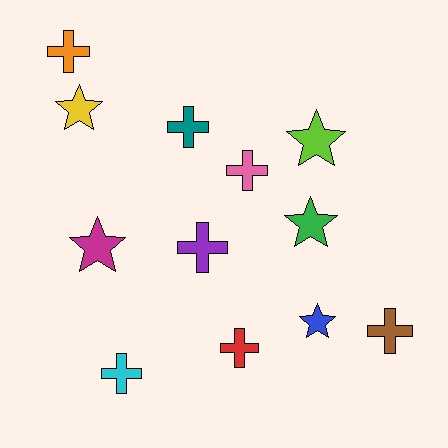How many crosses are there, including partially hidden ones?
There are 7 crosses.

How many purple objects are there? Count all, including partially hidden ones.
There is 1 purple object.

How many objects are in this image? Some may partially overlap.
There are 12 objects.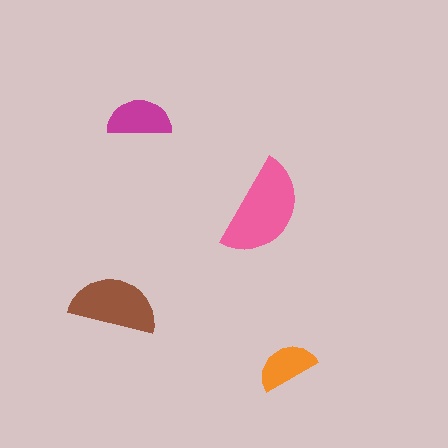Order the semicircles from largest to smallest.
the pink one, the brown one, the magenta one, the orange one.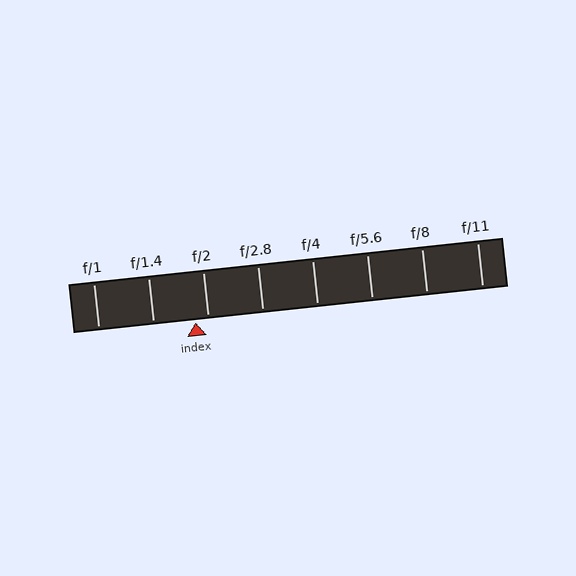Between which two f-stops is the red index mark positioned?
The index mark is between f/1.4 and f/2.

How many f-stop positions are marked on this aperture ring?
There are 8 f-stop positions marked.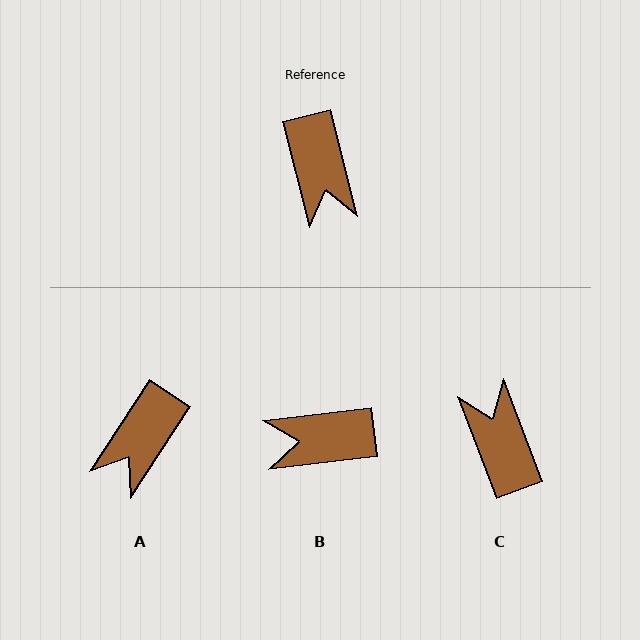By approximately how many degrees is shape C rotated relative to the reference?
Approximately 173 degrees clockwise.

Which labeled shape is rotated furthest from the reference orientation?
C, about 173 degrees away.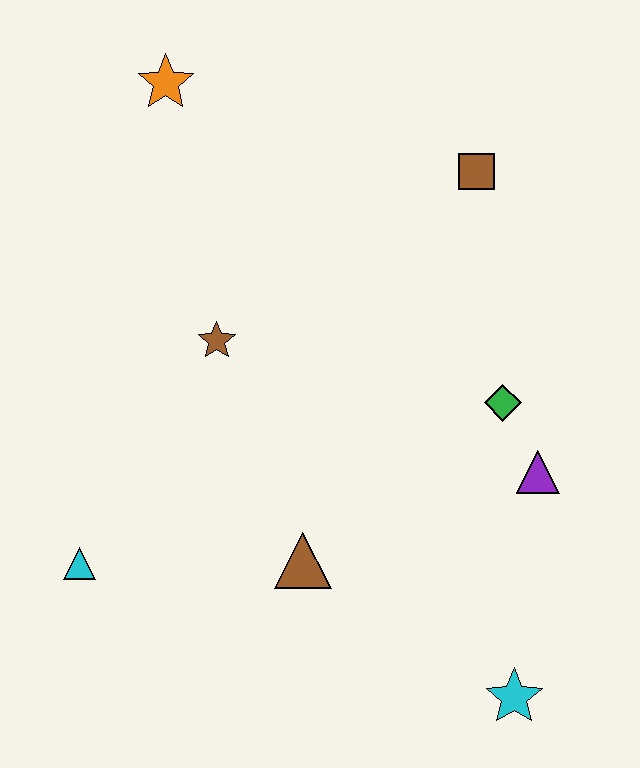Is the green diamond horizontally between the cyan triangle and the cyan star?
Yes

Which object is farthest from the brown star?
The cyan star is farthest from the brown star.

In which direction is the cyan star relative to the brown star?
The cyan star is below the brown star.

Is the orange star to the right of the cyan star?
No